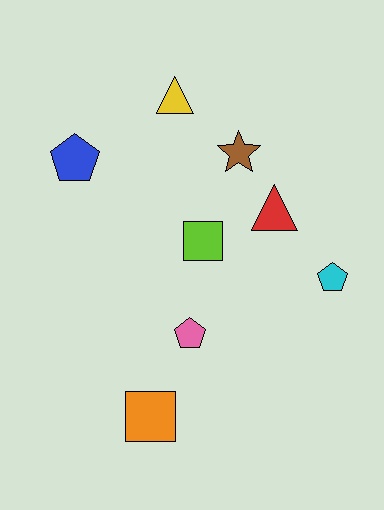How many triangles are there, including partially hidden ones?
There are 2 triangles.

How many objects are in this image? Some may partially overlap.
There are 8 objects.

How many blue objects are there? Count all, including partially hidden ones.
There is 1 blue object.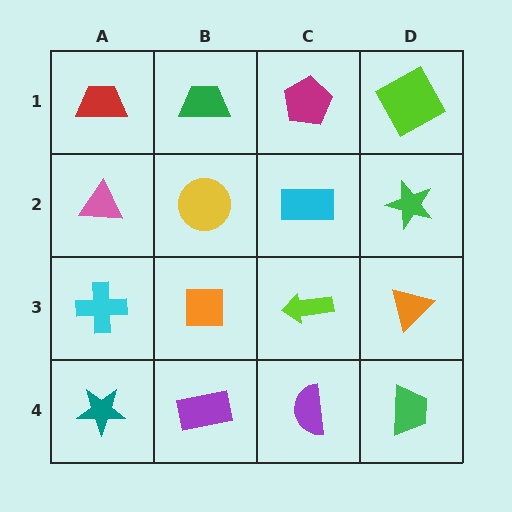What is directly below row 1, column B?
A yellow circle.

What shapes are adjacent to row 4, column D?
An orange triangle (row 3, column D), a purple semicircle (row 4, column C).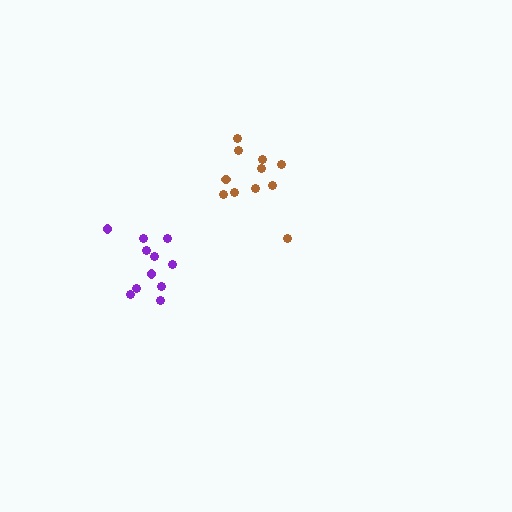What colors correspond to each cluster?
The clusters are colored: purple, brown.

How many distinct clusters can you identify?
There are 2 distinct clusters.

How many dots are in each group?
Group 1: 11 dots, Group 2: 11 dots (22 total).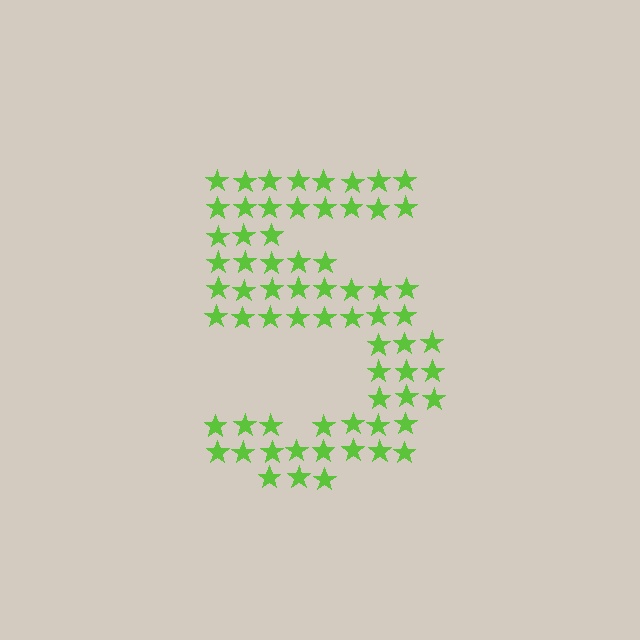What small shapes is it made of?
It is made of small stars.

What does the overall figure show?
The overall figure shows the digit 5.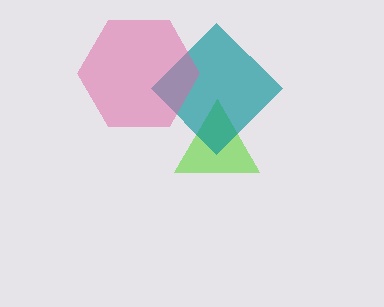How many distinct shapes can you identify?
There are 3 distinct shapes: a lime triangle, a teal diamond, a pink hexagon.